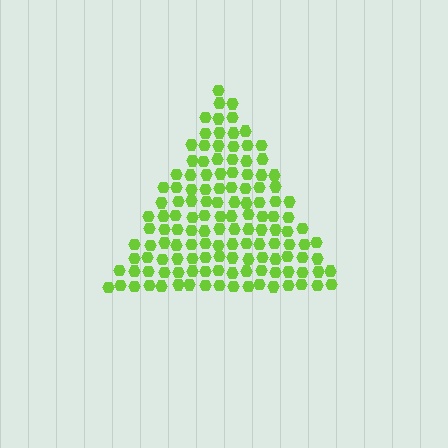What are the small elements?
The small elements are hexagons.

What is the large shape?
The large shape is a triangle.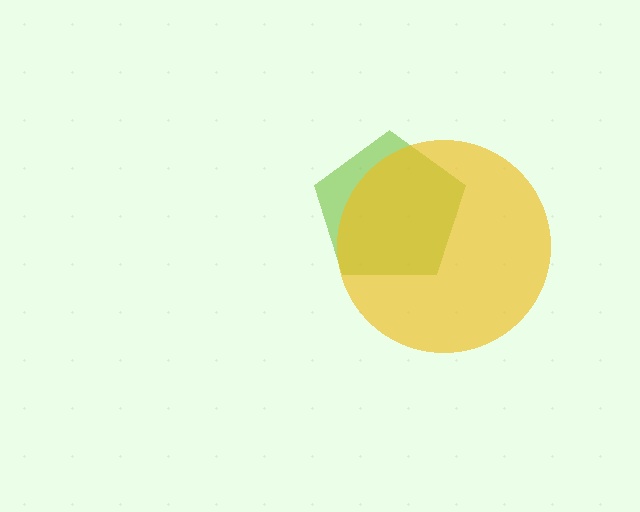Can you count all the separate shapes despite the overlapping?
Yes, there are 2 separate shapes.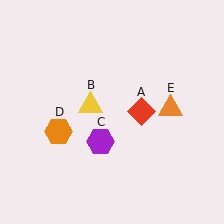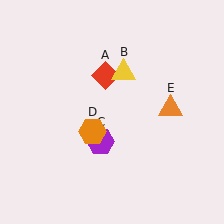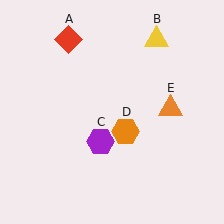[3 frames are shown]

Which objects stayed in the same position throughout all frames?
Purple hexagon (object C) and orange triangle (object E) remained stationary.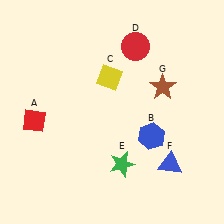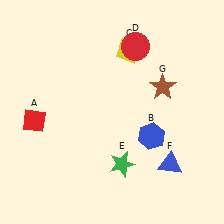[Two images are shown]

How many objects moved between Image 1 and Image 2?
1 object moved between the two images.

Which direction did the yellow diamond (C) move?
The yellow diamond (C) moved up.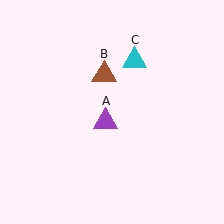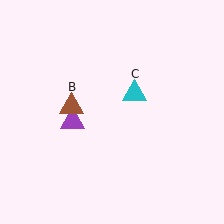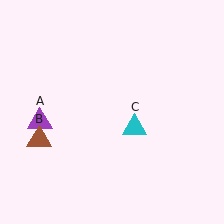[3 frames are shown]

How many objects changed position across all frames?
3 objects changed position: purple triangle (object A), brown triangle (object B), cyan triangle (object C).